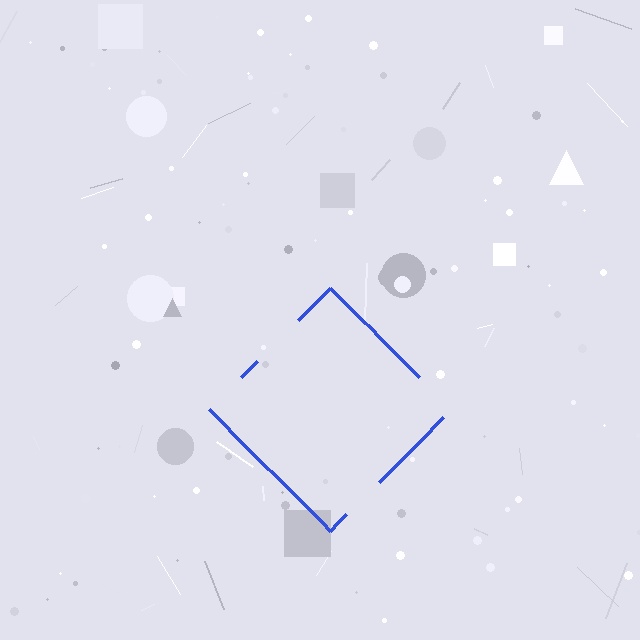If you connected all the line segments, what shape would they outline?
They would outline a diamond.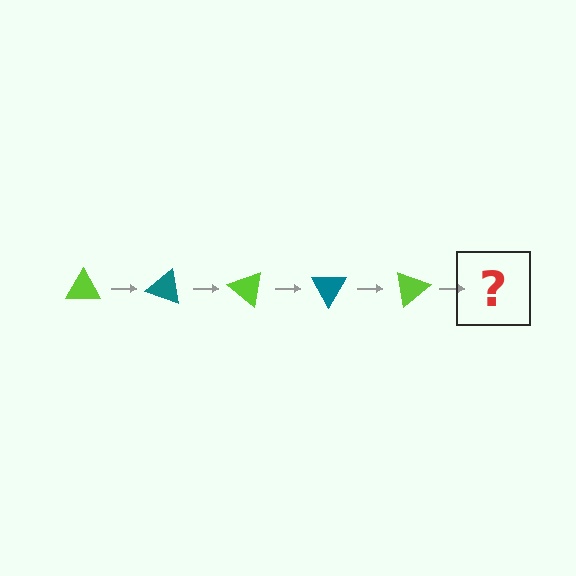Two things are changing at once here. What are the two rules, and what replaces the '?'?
The two rules are that it rotates 20 degrees each step and the color cycles through lime and teal. The '?' should be a teal triangle, rotated 100 degrees from the start.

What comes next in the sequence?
The next element should be a teal triangle, rotated 100 degrees from the start.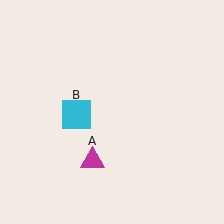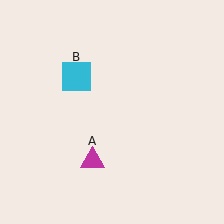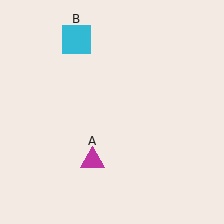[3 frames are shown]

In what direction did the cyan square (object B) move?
The cyan square (object B) moved up.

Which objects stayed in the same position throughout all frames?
Magenta triangle (object A) remained stationary.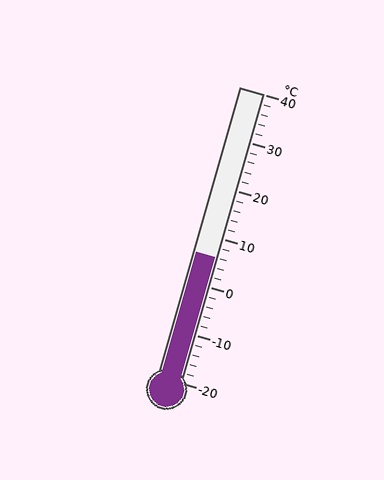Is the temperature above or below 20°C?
The temperature is below 20°C.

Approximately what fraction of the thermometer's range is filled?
The thermometer is filled to approximately 45% of its range.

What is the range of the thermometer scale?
The thermometer scale ranges from -20°C to 40°C.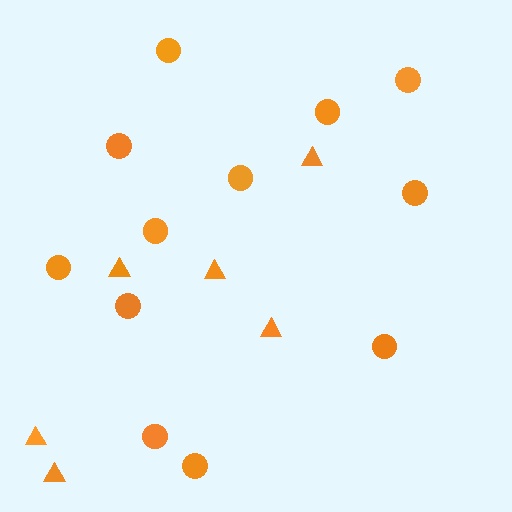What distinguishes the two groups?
There are 2 groups: one group of triangles (6) and one group of circles (12).